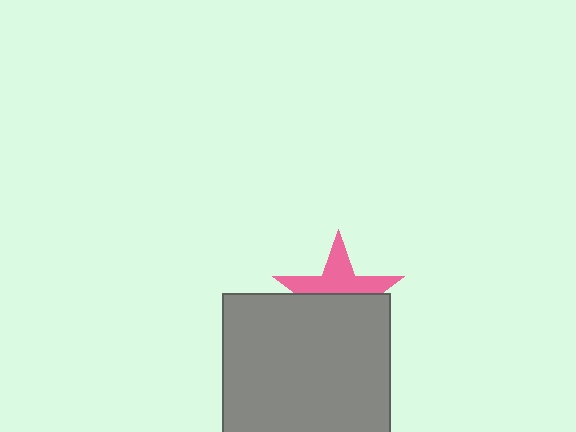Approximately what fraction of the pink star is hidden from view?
Roughly 52% of the pink star is hidden behind the gray square.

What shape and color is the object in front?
The object in front is a gray square.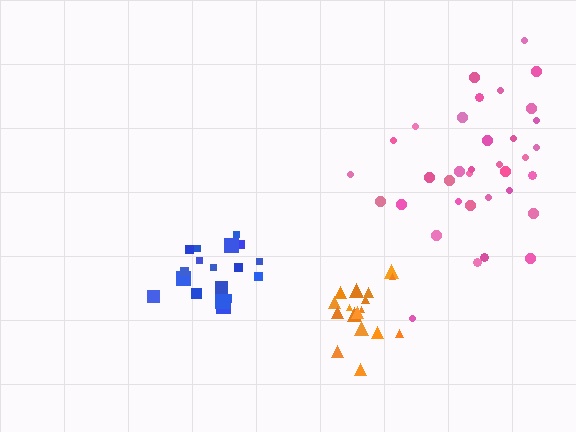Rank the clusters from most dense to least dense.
orange, blue, pink.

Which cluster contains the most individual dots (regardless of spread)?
Pink (35).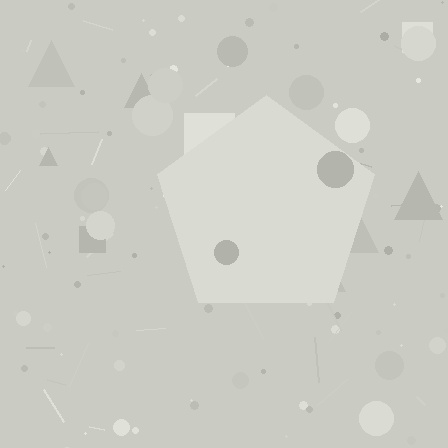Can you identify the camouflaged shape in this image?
The camouflaged shape is a pentagon.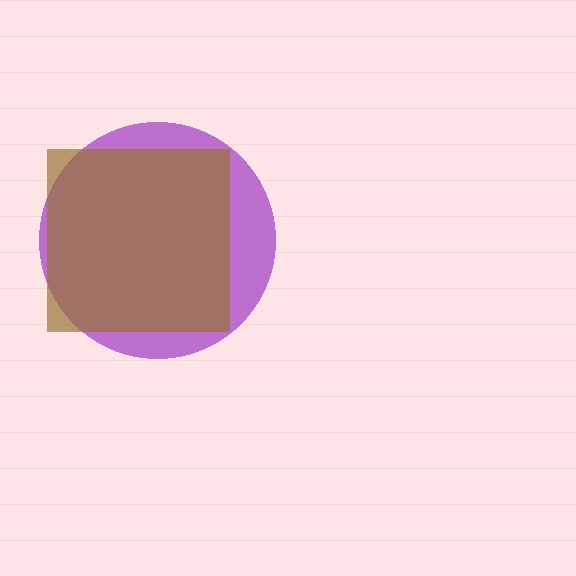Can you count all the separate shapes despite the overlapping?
Yes, there are 2 separate shapes.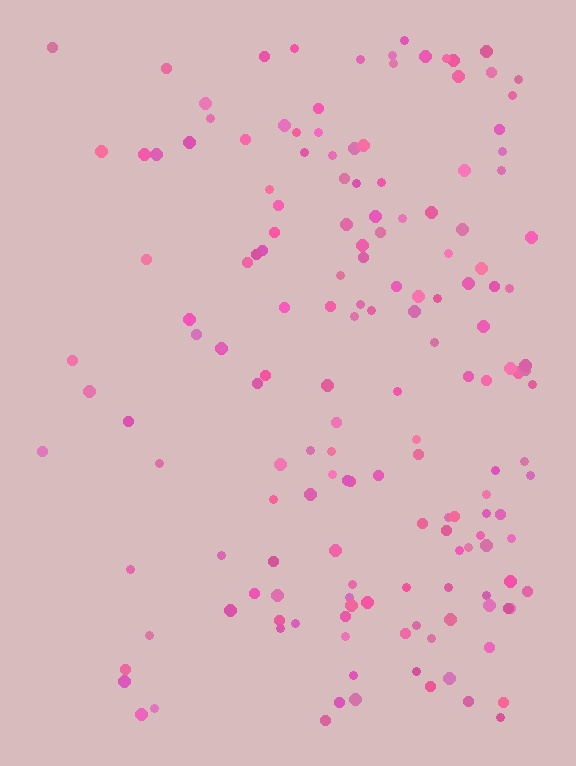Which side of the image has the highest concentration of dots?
The right.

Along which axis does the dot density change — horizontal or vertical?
Horizontal.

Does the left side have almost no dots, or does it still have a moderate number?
Still a moderate number, just noticeably fewer than the right.